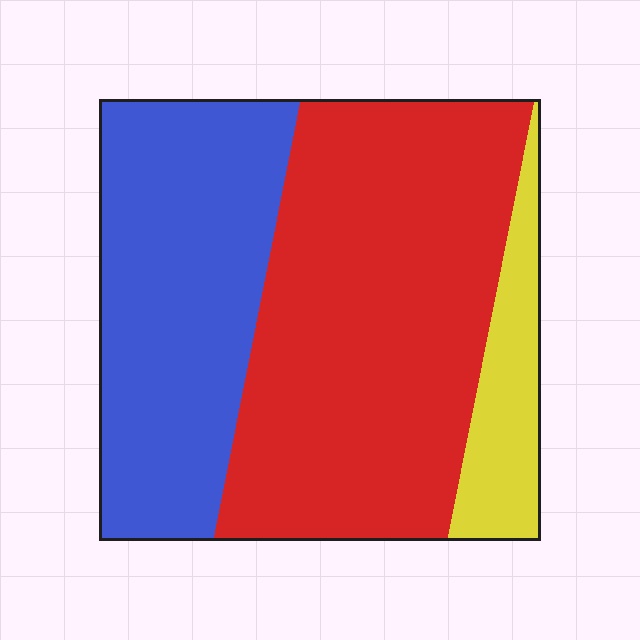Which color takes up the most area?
Red, at roughly 55%.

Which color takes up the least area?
Yellow, at roughly 10%.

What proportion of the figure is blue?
Blue takes up between a quarter and a half of the figure.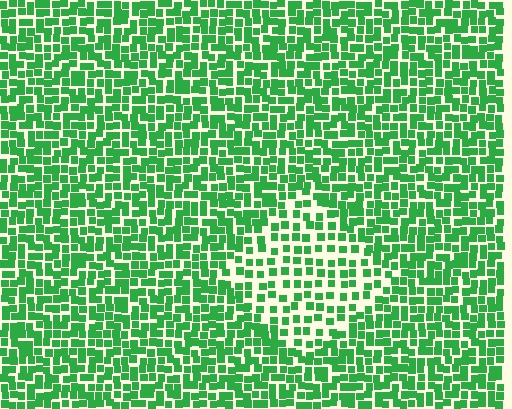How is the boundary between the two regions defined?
The boundary is defined by a change in element density (approximately 1.8x ratio). All elements are the same color, size, and shape.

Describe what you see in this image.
The image contains small green elements arranged at two different densities. A diamond-shaped region is visible where the elements are less densely packed than the surrounding area.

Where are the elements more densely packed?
The elements are more densely packed outside the diamond boundary.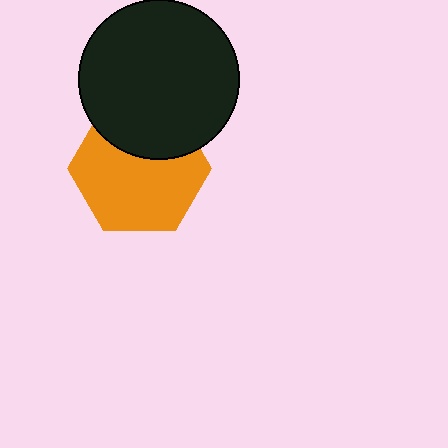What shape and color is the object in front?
The object in front is a black circle.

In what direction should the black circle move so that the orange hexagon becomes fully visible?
The black circle should move up. That is the shortest direction to clear the overlap and leave the orange hexagon fully visible.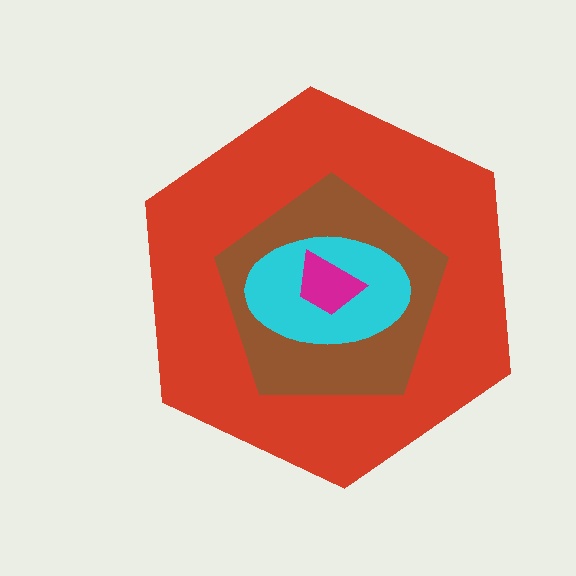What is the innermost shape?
The magenta trapezoid.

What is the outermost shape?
The red hexagon.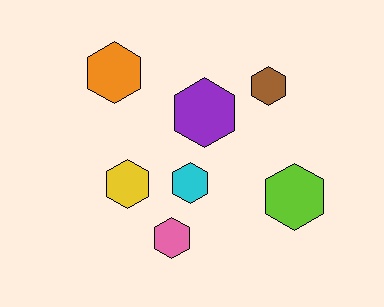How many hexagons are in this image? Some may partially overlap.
There are 7 hexagons.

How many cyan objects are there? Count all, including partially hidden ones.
There is 1 cyan object.